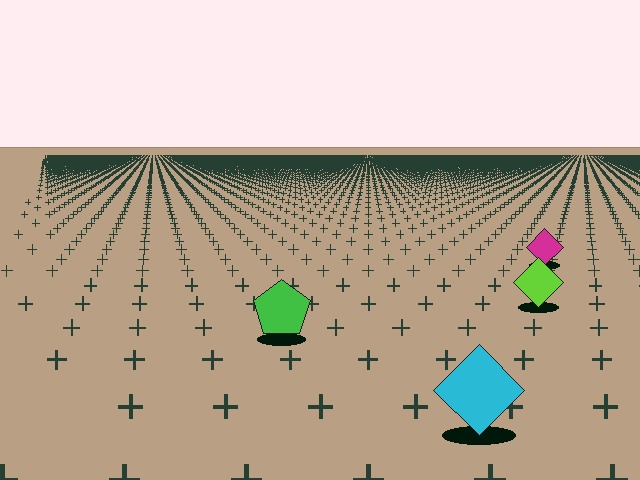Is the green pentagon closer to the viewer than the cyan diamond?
No. The cyan diamond is closer — you can tell from the texture gradient: the ground texture is coarser near it.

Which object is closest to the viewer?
The cyan diamond is closest. The texture marks near it are larger and more spread out.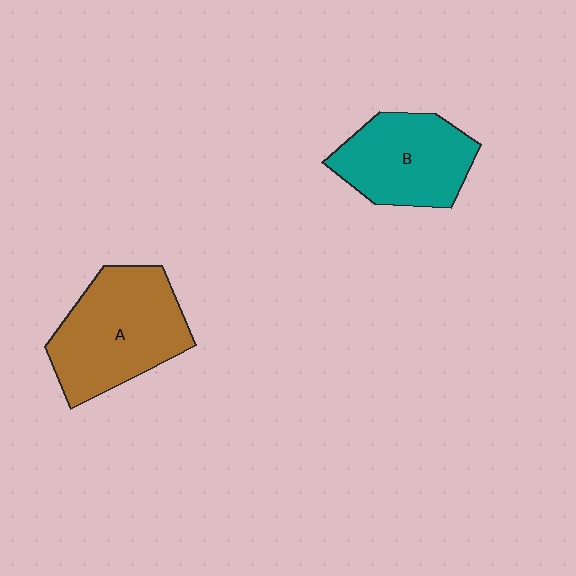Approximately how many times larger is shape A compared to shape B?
Approximately 1.2 times.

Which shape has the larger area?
Shape A (brown).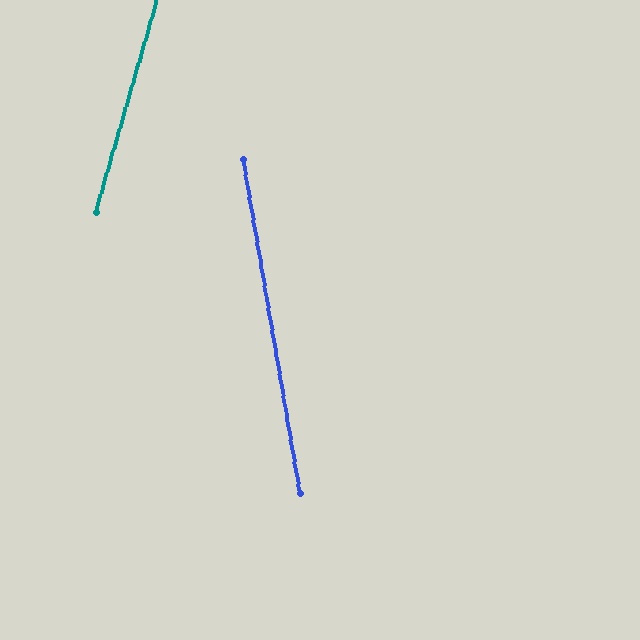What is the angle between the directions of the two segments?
Approximately 26 degrees.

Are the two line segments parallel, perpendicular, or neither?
Neither parallel nor perpendicular — they differ by about 26°.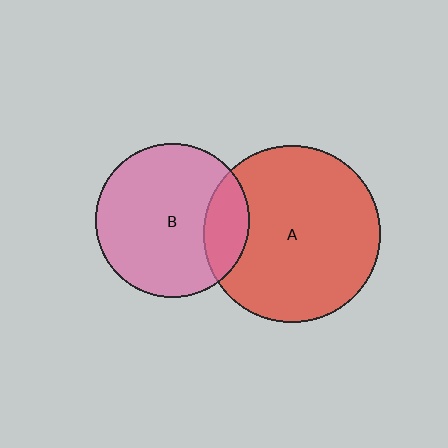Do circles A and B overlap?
Yes.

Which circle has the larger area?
Circle A (red).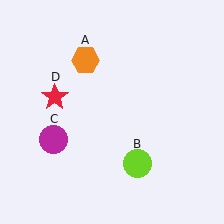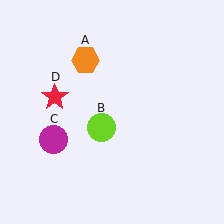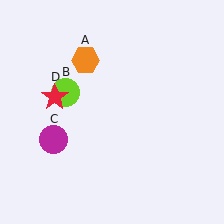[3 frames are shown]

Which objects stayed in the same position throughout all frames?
Orange hexagon (object A) and magenta circle (object C) and red star (object D) remained stationary.